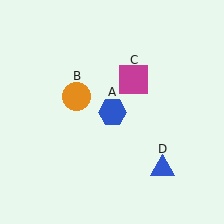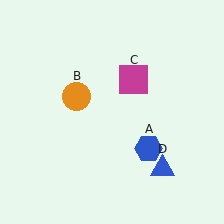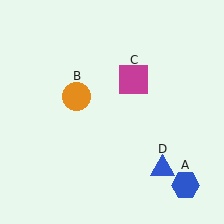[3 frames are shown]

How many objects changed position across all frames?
1 object changed position: blue hexagon (object A).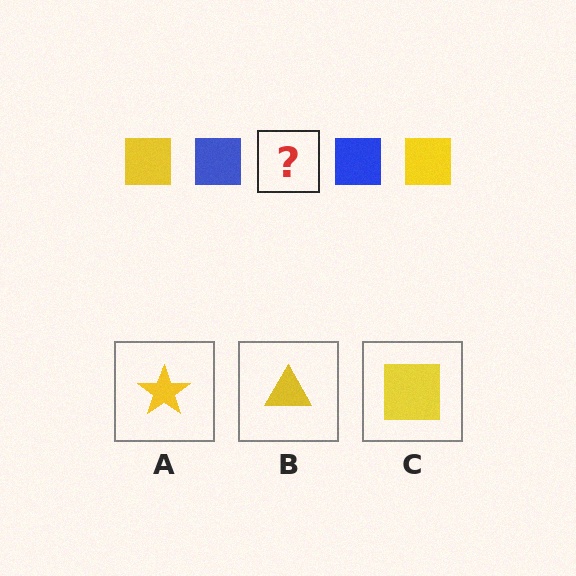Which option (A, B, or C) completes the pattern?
C.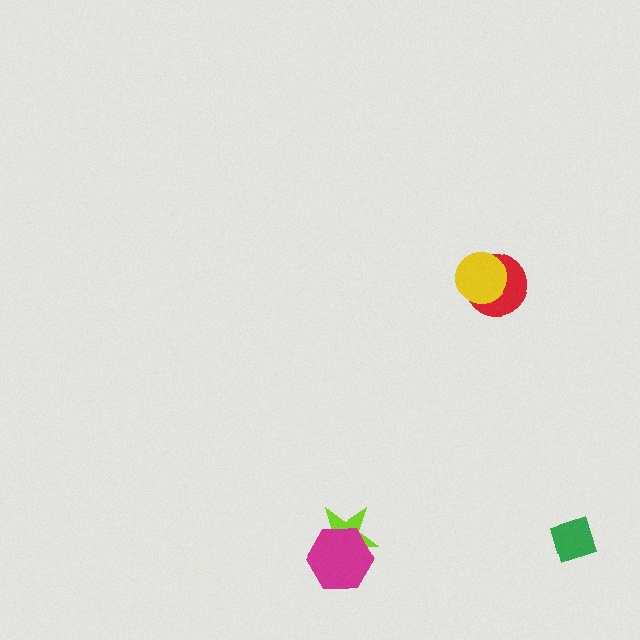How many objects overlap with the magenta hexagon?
1 object overlaps with the magenta hexagon.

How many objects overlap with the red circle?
1 object overlaps with the red circle.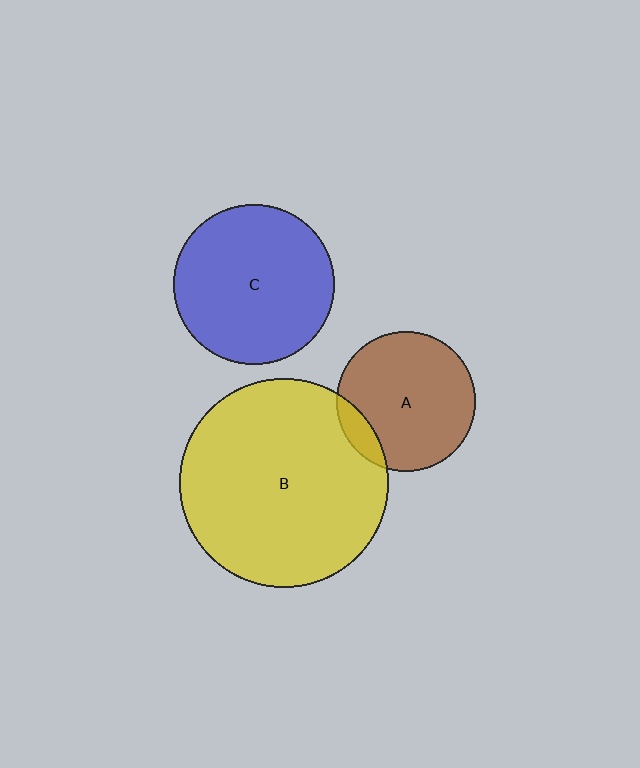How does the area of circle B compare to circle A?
Approximately 2.2 times.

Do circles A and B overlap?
Yes.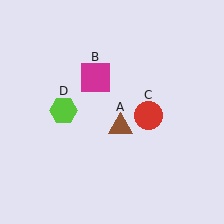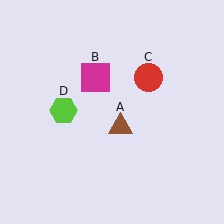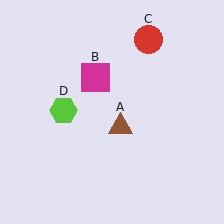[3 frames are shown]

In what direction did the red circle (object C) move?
The red circle (object C) moved up.